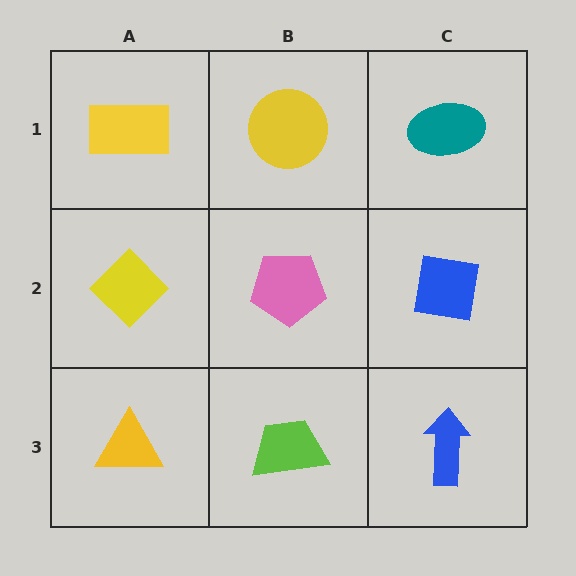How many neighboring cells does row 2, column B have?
4.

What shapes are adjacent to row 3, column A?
A yellow diamond (row 2, column A), a lime trapezoid (row 3, column B).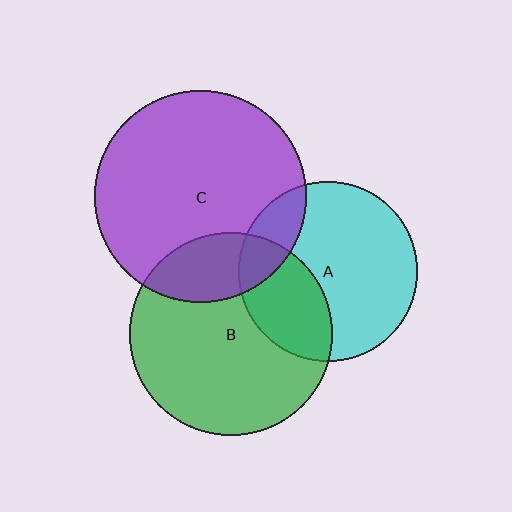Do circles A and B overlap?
Yes.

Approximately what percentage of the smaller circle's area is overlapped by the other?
Approximately 30%.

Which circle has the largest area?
Circle C (purple).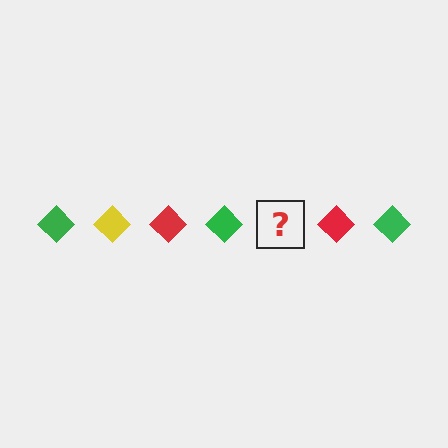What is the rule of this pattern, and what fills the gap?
The rule is that the pattern cycles through green, yellow, red diamonds. The gap should be filled with a yellow diamond.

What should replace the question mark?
The question mark should be replaced with a yellow diamond.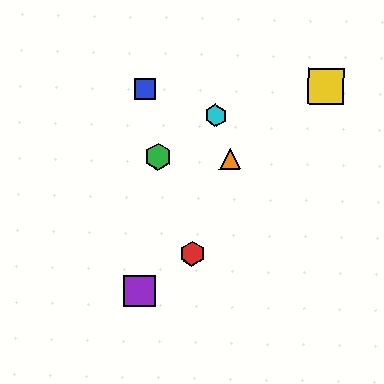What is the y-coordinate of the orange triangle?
The orange triangle is at y≈159.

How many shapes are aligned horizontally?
2 shapes (the green hexagon, the orange triangle) are aligned horizontally.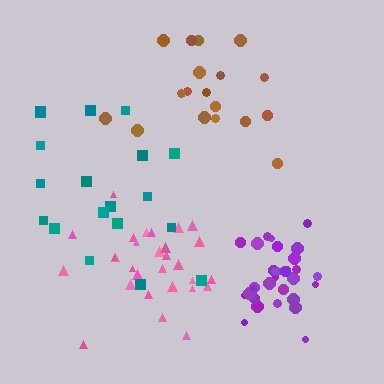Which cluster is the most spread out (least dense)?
Teal.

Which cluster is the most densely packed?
Purple.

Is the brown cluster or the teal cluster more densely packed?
Brown.